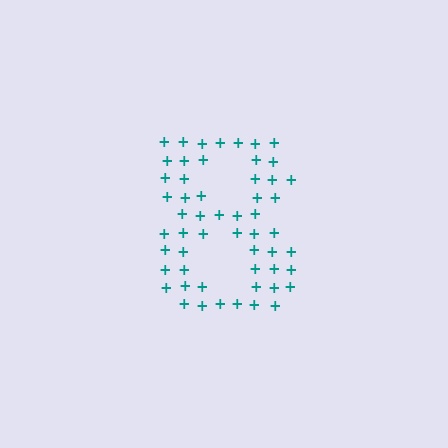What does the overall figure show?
The overall figure shows the digit 8.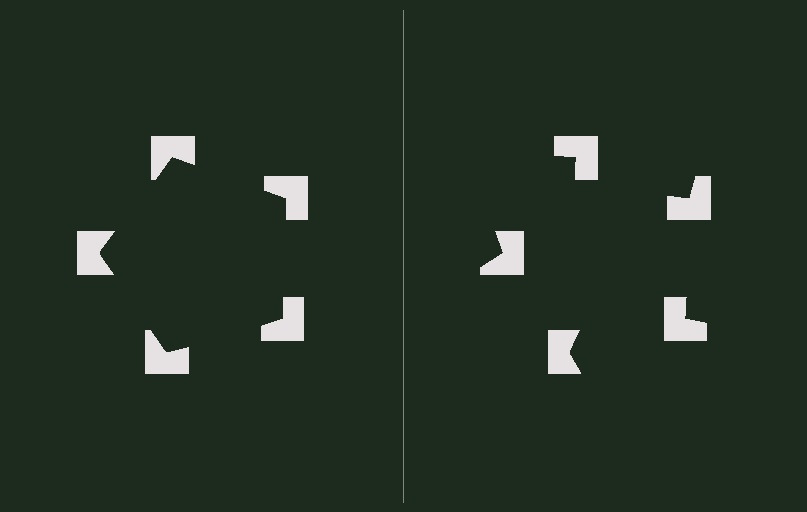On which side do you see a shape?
An illusory pentagon appears on the left side. On the right side the wedge cuts are rotated, so no coherent shape forms.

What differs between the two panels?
The notched squares are positioned identically on both sides; only the wedge orientations differ. On the left they align to a pentagon; on the right they are misaligned.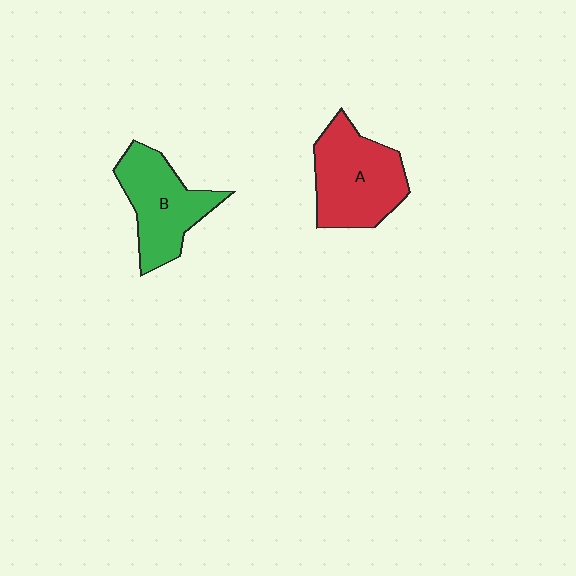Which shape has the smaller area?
Shape B (green).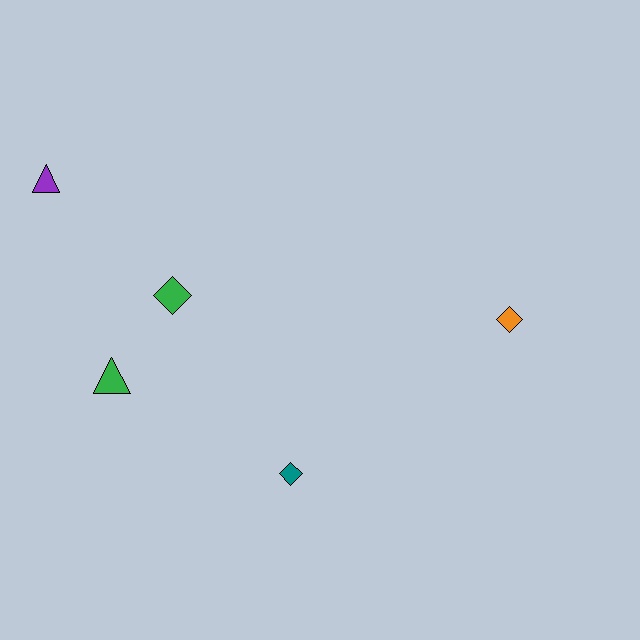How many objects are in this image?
There are 5 objects.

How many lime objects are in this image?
There are no lime objects.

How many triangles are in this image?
There are 2 triangles.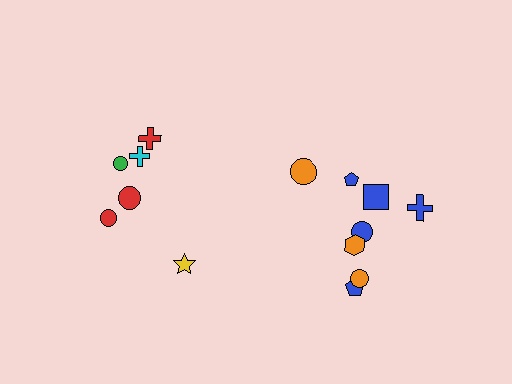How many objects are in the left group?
There are 6 objects.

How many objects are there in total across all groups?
There are 14 objects.